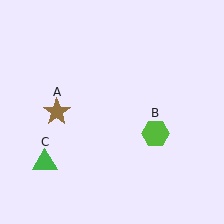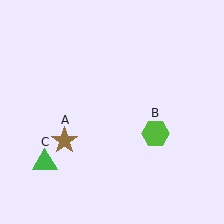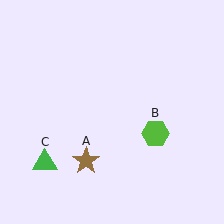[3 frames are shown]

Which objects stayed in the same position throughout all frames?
Lime hexagon (object B) and green triangle (object C) remained stationary.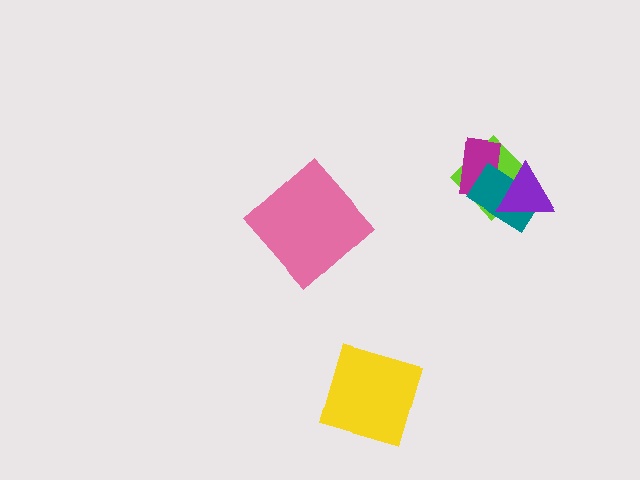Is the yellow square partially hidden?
No, no other shape covers it.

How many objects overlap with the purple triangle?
3 objects overlap with the purple triangle.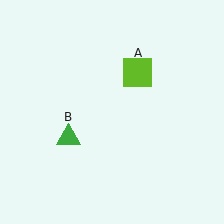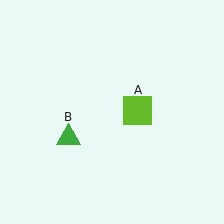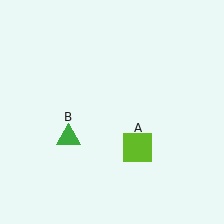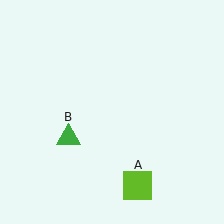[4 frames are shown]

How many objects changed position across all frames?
1 object changed position: lime square (object A).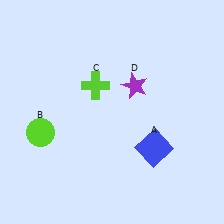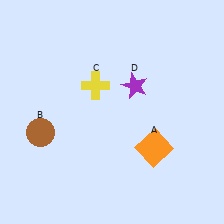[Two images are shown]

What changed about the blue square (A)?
In Image 1, A is blue. In Image 2, it changed to orange.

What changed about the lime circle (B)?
In Image 1, B is lime. In Image 2, it changed to brown.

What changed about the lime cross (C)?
In Image 1, C is lime. In Image 2, it changed to yellow.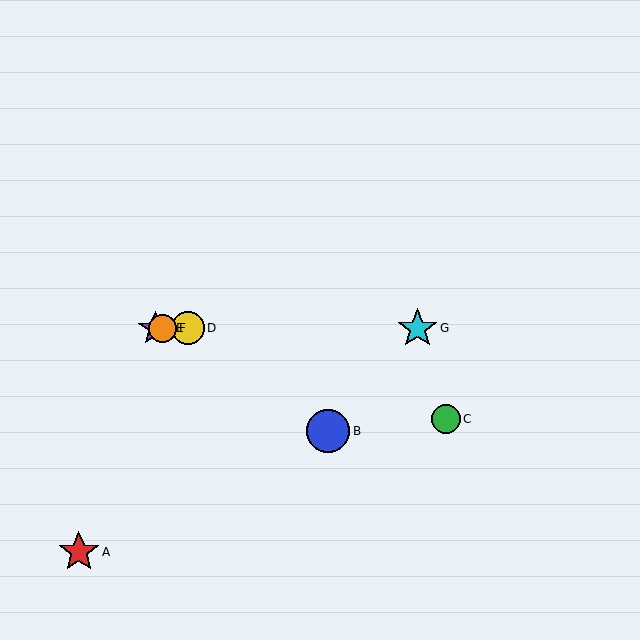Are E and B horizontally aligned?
No, E is at y≈328 and B is at y≈431.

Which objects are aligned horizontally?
Objects D, E, F, G are aligned horizontally.